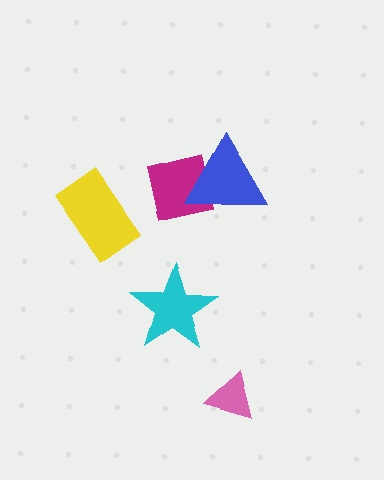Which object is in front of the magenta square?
The blue triangle is in front of the magenta square.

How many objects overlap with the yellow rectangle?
0 objects overlap with the yellow rectangle.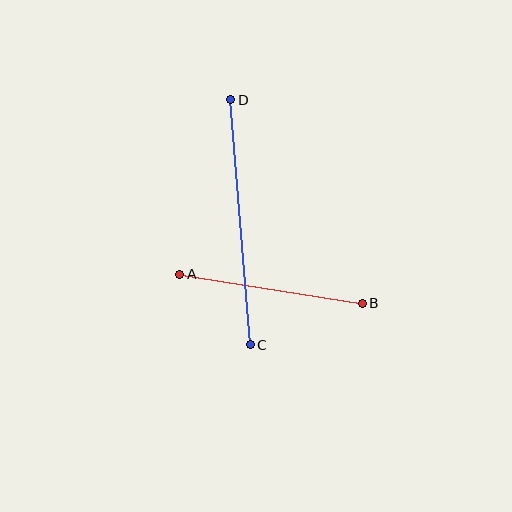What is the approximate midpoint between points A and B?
The midpoint is at approximately (271, 289) pixels.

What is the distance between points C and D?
The distance is approximately 246 pixels.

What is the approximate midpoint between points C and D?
The midpoint is at approximately (240, 222) pixels.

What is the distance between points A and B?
The distance is approximately 185 pixels.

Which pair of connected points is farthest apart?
Points C and D are farthest apart.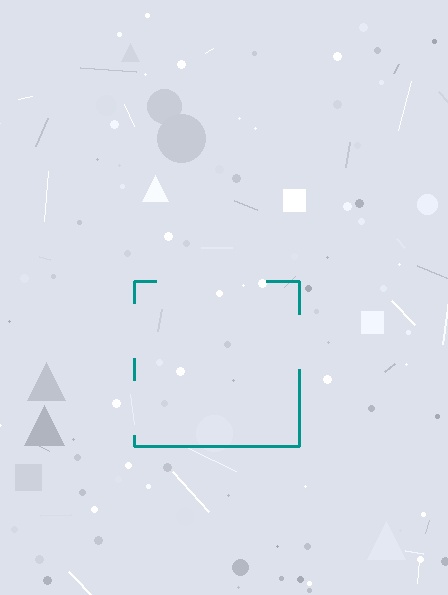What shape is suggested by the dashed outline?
The dashed outline suggests a square.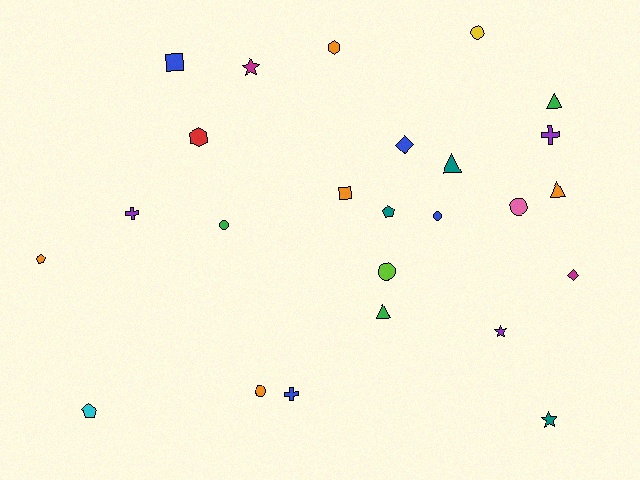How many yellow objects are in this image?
There is 1 yellow object.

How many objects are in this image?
There are 25 objects.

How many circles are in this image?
There are 6 circles.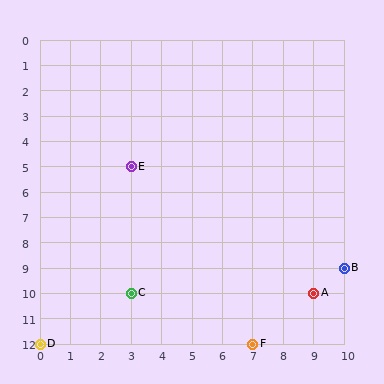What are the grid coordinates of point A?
Point A is at grid coordinates (9, 10).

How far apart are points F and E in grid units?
Points F and E are 4 columns and 7 rows apart (about 8.1 grid units diagonally).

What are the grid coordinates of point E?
Point E is at grid coordinates (3, 5).